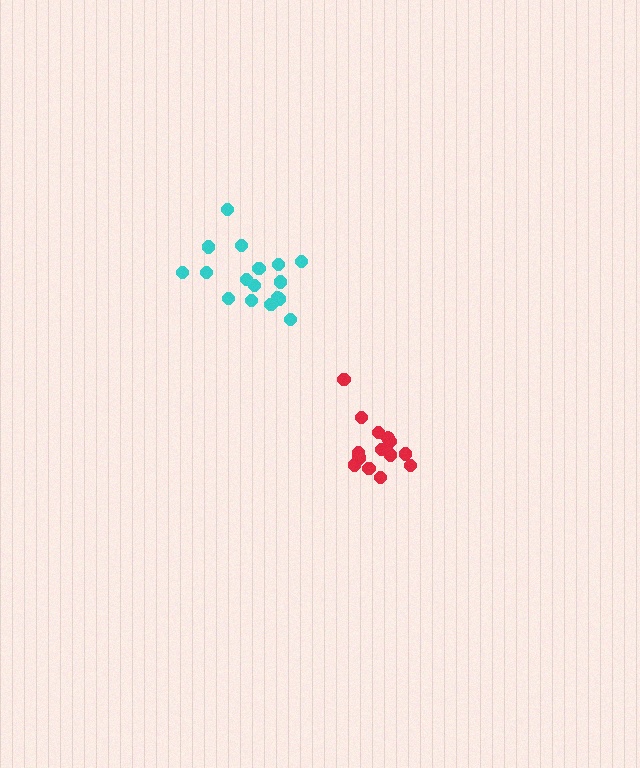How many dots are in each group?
Group 1: 17 dots, Group 2: 15 dots (32 total).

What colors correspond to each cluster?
The clusters are colored: cyan, red.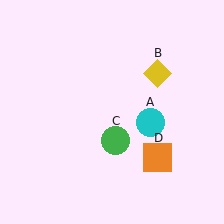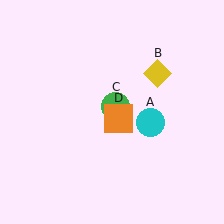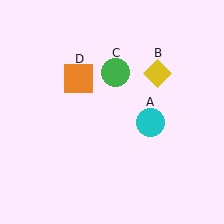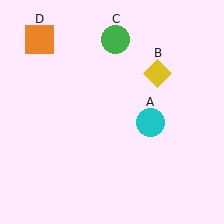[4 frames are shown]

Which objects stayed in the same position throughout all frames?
Cyan circle (object A) and yellow diamond (object B) remained stationary.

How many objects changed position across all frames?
2 objects changed position: green circle (object C), orange square (object D).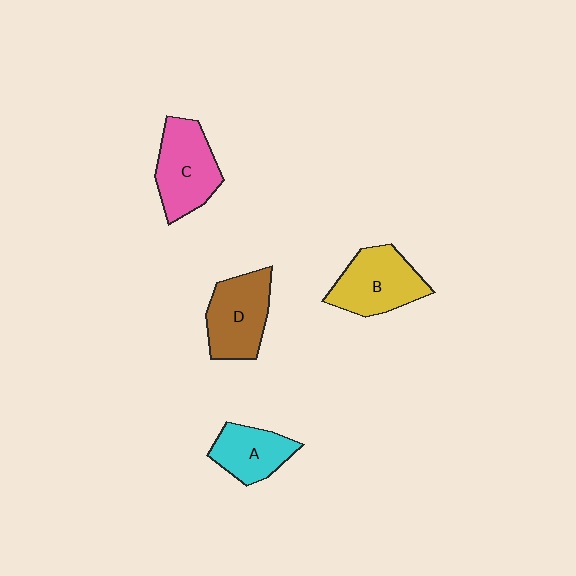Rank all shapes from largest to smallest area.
From largest to smallest: B (yellow), C (pink), D (brown), A (cyan).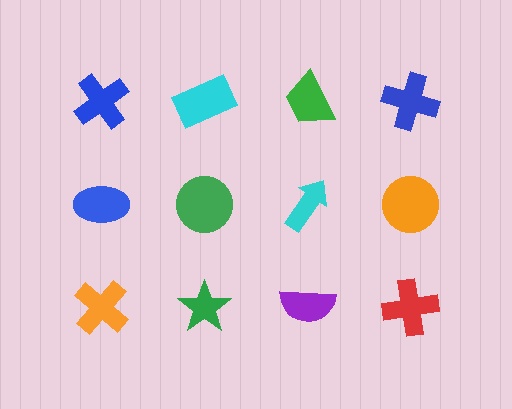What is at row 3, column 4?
A red cross.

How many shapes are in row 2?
4 shapes.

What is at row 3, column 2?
A green star.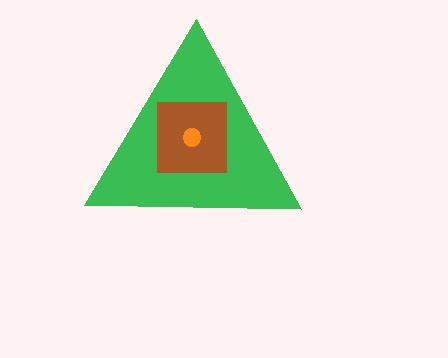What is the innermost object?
The orange circle.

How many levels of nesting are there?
3.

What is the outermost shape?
The green triangle.